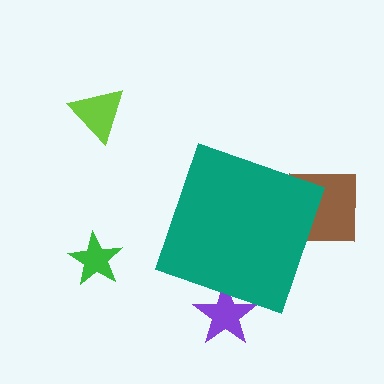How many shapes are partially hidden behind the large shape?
2 shapes are partially hidden.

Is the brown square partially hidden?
Yes, the brown square is partially hidden behind the teal diamond.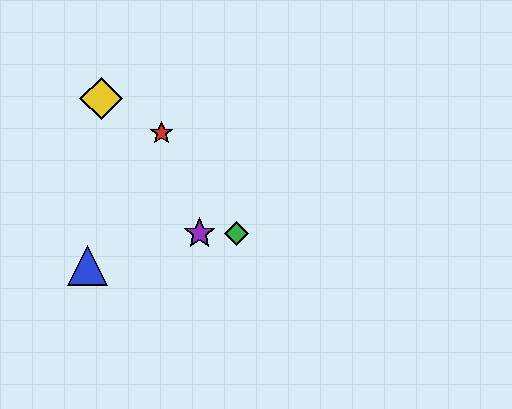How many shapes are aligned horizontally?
2 shapes (the green diamond, the purple star) are aligned horizontally.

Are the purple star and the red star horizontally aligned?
No, the purple star is at y≈234 and the red star is at y≈133.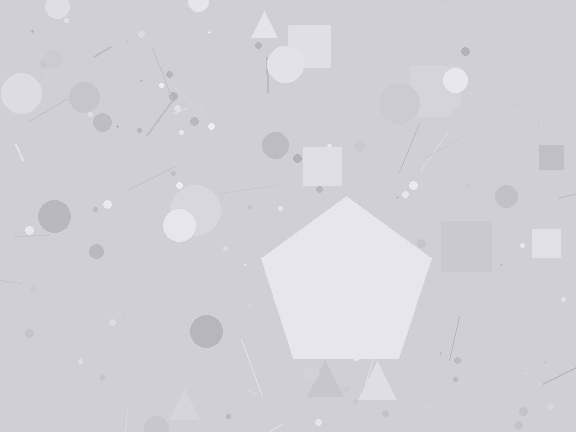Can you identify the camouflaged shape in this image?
The camouflaged shape is a pentagon.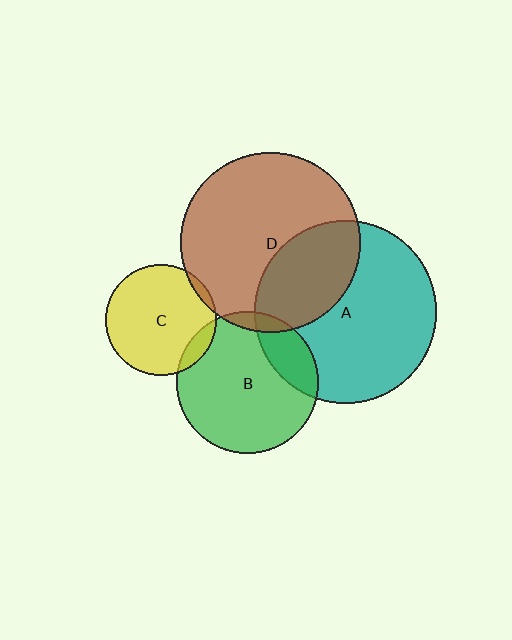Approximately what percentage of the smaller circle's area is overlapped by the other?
Approximately 35%.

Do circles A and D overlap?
Yes.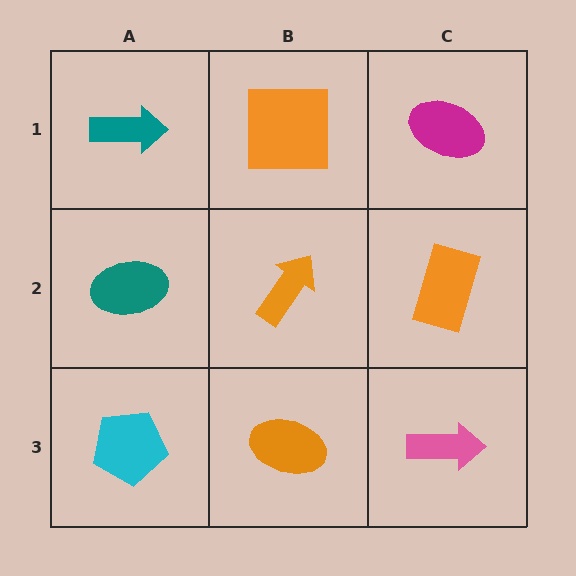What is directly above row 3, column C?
An orange rectangle.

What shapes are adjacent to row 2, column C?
A magenta ellipse (row 1, column C), a pink arrow (row 3, column C), an orange arrow (row 2, column B).